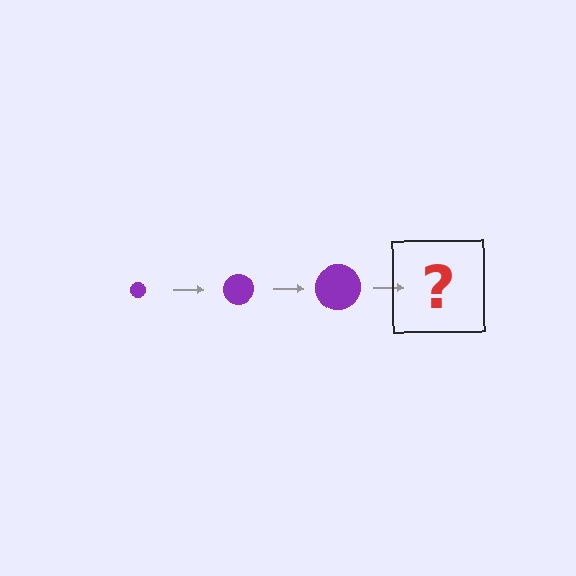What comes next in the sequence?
The next element should be a purple circle, larger than the previous one.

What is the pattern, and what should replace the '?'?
The pattern is that the circle gets progressively larger each step. The '?' should be a purple circle, larger than the previous one.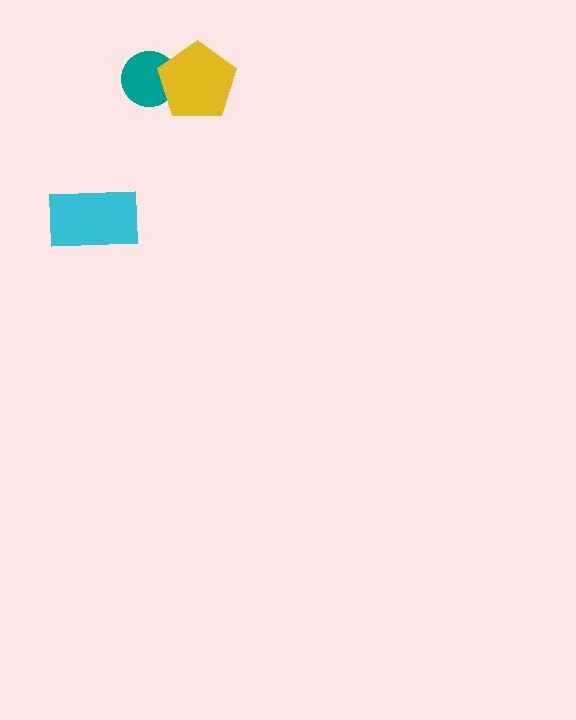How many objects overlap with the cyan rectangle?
0 objects overlap with the cyan rectangle.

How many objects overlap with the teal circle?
1 object overlaps with the teal circle.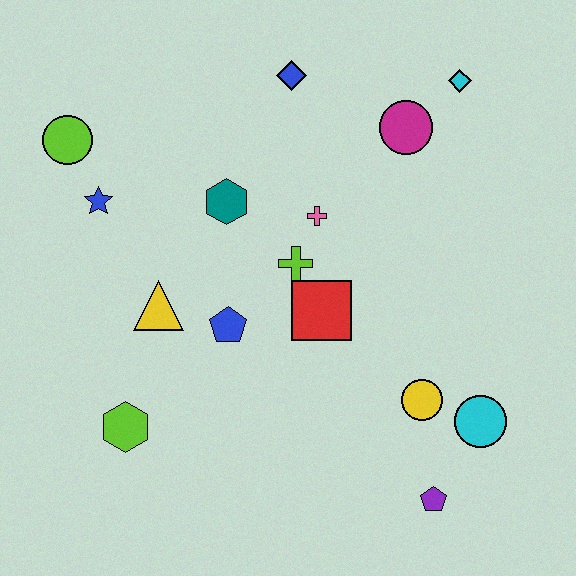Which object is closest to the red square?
The lime cross is closest to the red square.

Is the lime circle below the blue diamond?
Yes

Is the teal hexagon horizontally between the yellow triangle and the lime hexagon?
No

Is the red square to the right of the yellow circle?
No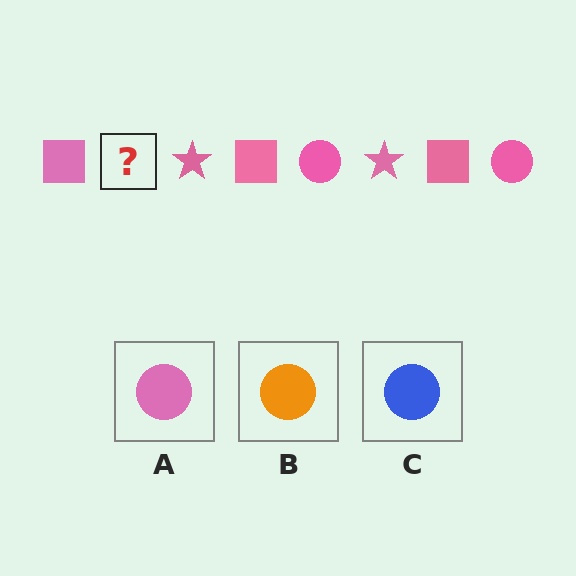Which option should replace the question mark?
Option A.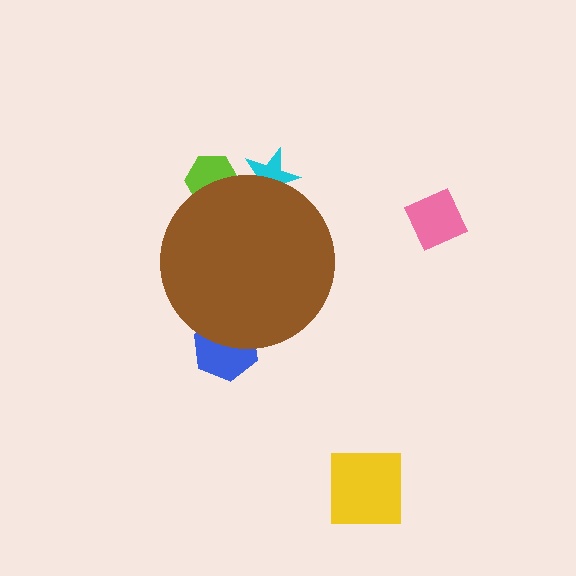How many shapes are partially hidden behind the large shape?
3 shapes are partially hidden.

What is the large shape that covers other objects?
A brown circle.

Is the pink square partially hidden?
No, the pink square is fully visible.